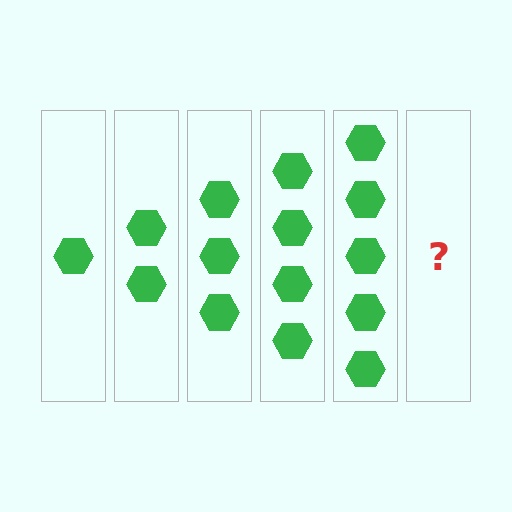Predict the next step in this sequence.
The next step is 6 hexagons.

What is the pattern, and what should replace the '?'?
The pattern is that each step adds one more hexagon. The '?' should be 6 hexagons.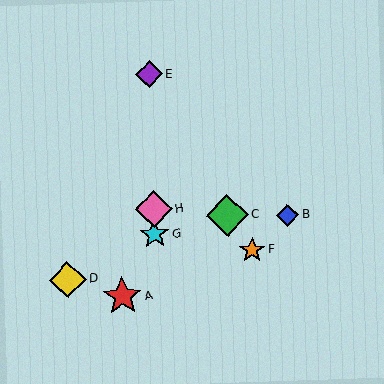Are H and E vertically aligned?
Yes, both are at x≈154.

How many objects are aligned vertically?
3 objects (E, G, H) are aligned vertically.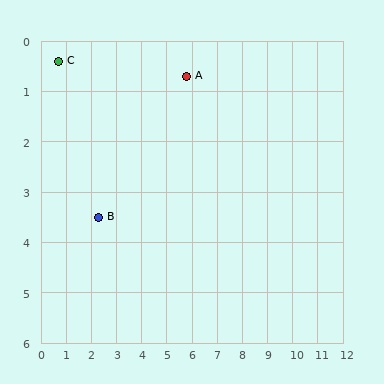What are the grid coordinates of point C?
Point C is at approximately (0.7, 0.4).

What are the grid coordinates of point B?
Point B is at approximately (2.3, 3.5).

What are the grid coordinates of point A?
Point A is at approximately (5.8, 0.7).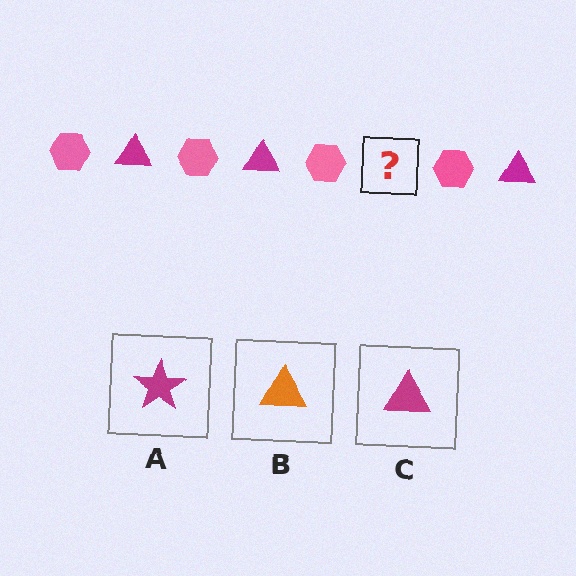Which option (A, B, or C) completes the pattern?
C.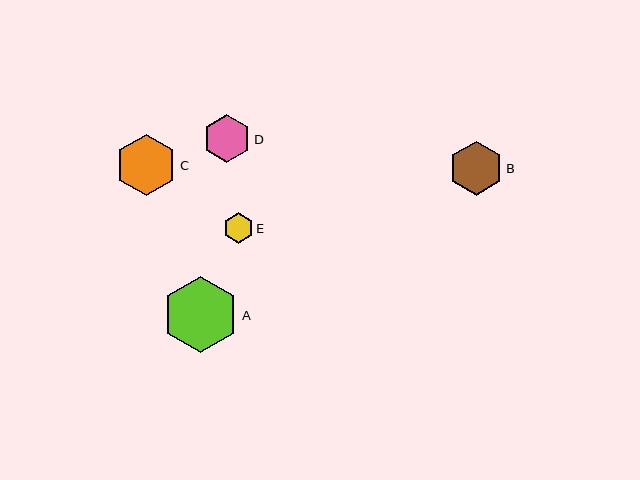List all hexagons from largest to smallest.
From largest to smallest: A, C, B, D, E.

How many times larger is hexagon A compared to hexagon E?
Hexagon A is approximately 2.5 times the size of hexagon E.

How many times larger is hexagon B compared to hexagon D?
Hexagon B is approximately 1.1 times the size of hexagon D.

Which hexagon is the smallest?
Hexagon E is the smallest with a size of approximately 30 pixels.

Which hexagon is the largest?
Hexagon A is the largest with a size of approximately 76 pixels.